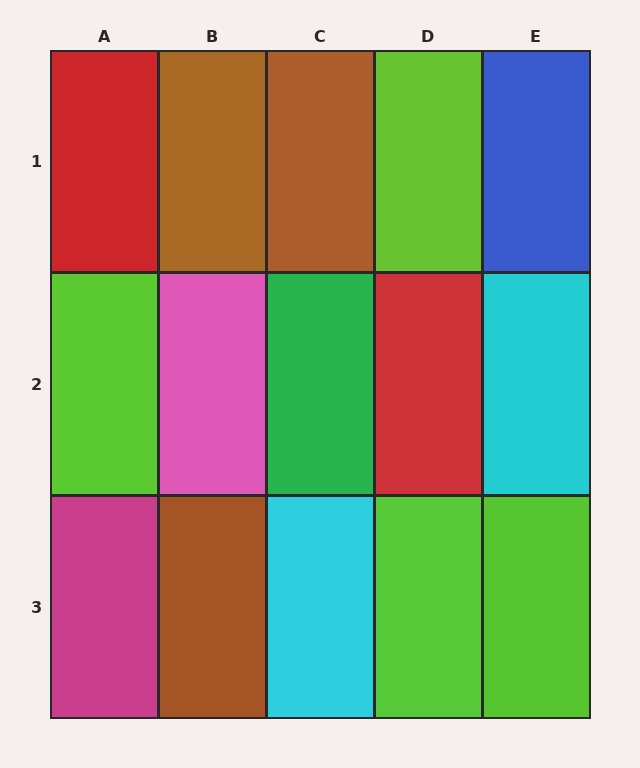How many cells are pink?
1 cell is pink.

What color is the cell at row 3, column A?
Magenta.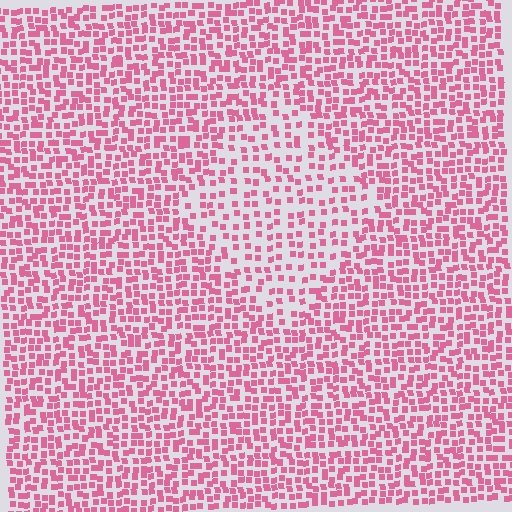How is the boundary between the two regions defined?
The boundary is defined by a change in element density (approximately 1.8x ratio). All elements are the same color, size, and shape.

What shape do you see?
I see a diamond.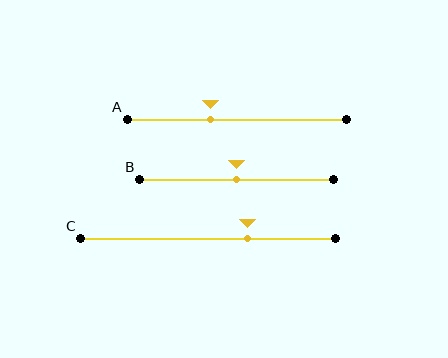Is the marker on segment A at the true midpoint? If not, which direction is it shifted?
No, the marker on segment A is shifted to the left by about 12% of the segment length.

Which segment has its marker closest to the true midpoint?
Segment B has its marker closest to the true midpoint.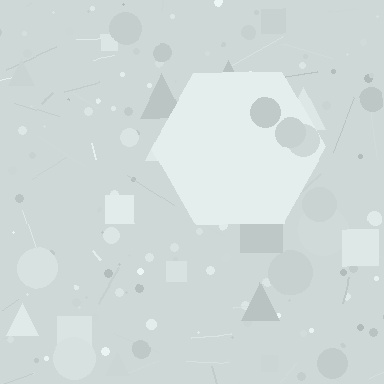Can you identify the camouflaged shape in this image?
The camouflaged shape is a hexagon.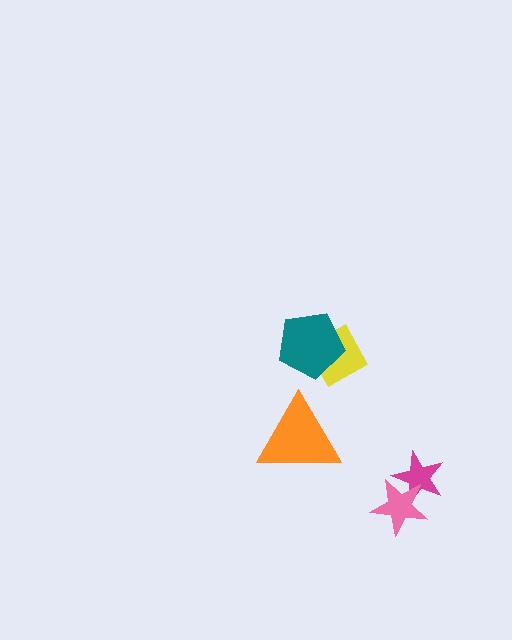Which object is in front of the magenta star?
The pink star is in front of the magenta star.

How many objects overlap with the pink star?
1 object overlaps with the pink star.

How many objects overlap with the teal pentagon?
1 object overlaps with the teal pentagon.